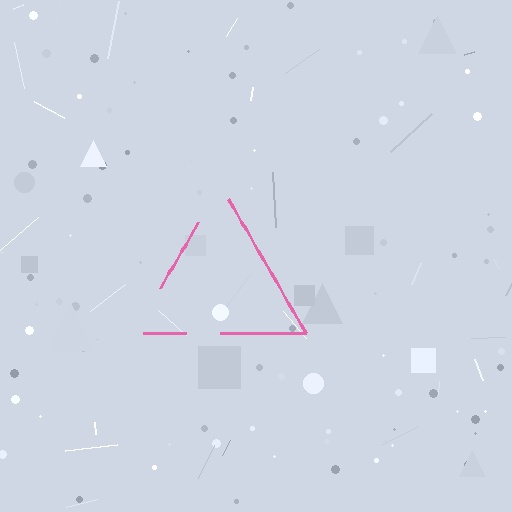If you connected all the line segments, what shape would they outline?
They would outline a triangle.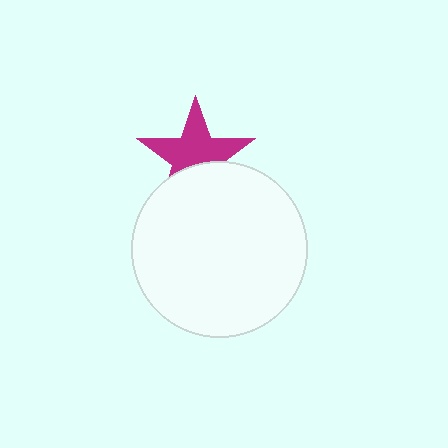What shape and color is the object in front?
The object in front is a white circle.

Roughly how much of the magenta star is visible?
About half of it is visible (roughly 64%).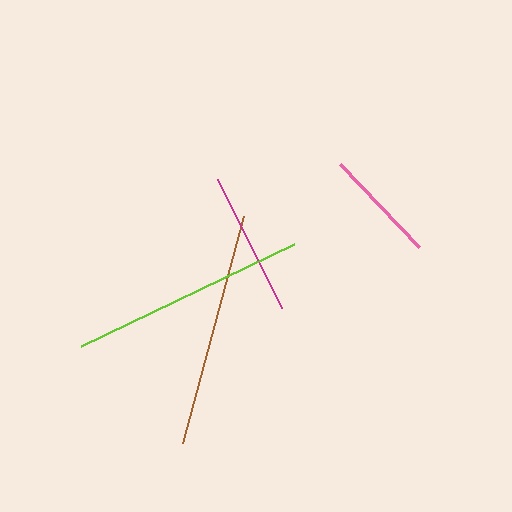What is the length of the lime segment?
The lime segment is approximately 237 pixels long.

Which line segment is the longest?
The lime line is the longest at approximately 237 pixels.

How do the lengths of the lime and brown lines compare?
The lime and brown lines are approximately the same length.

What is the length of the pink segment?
The pink segment is approximately 114 pixels long.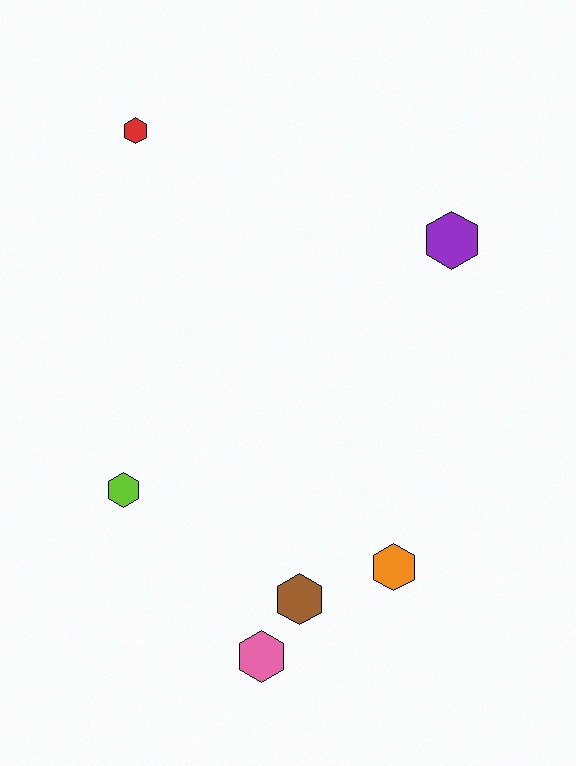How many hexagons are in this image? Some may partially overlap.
There are 6 hexagons.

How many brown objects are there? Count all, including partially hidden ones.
There is 1 brown object.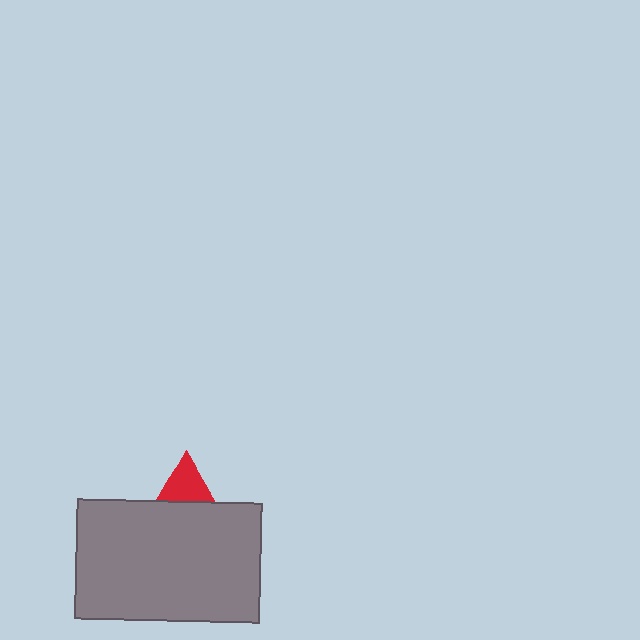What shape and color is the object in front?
The object in front is a gray rectangle.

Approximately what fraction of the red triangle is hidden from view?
Roughly 60% of the red triangle is hidden behind the gray rectangle.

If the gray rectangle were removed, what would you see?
You would see the complete red triangle.